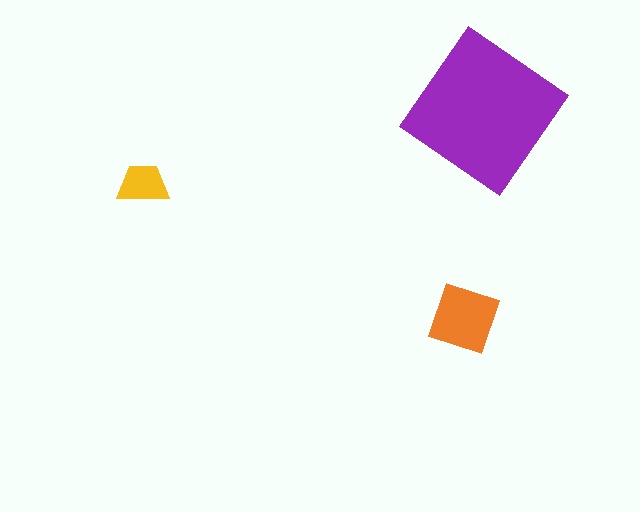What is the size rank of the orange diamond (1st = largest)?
2nd.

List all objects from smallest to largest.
The yellow trapezoid, the orange diamond, the purple diamond.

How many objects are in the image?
There are 3 objects in the image.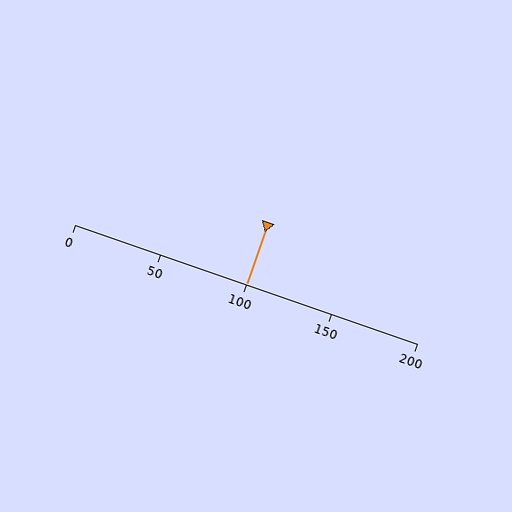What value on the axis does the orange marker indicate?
The marker indicates approximately 100.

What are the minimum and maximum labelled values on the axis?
The axis runs from 0 to 200.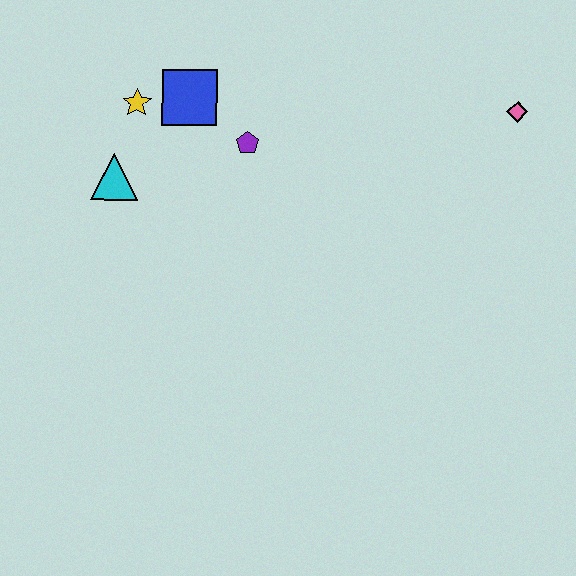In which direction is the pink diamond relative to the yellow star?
The pink diamond is to the right of the yellow star.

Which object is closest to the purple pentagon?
The blue square is closest to the purple pentagon.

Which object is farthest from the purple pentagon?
The pink diamond is farthest from the purple pentagon.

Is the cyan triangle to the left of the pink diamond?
Yes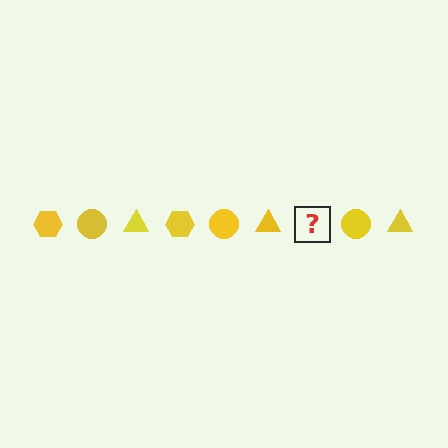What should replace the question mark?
The question mark should be replaced with a yellow hexagon.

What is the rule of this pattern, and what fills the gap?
The rule is that the pattern cycles through hexagon, circle, triangle shapes in yellow. The gap should be filled with a yellow hexagon.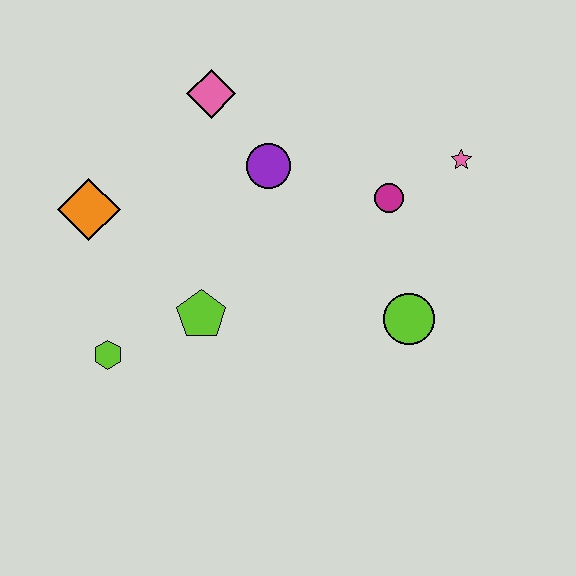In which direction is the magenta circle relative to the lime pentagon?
The magenta circle is to the right of the lime pentagon.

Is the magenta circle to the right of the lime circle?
No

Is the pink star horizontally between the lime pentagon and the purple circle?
No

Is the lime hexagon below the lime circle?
Yes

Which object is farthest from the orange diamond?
The pink star is farthest from the orange diamond.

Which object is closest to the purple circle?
The pink diamond is closest to the purple circle.